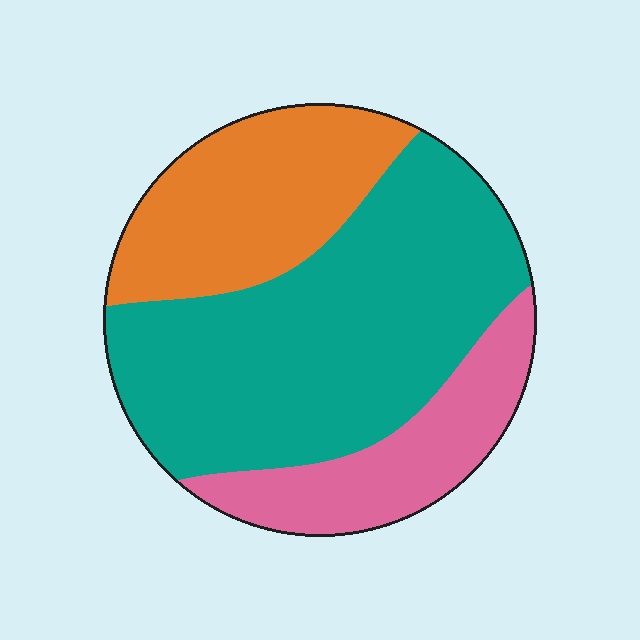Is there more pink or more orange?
Orange.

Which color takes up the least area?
Pink, at roughly 20%.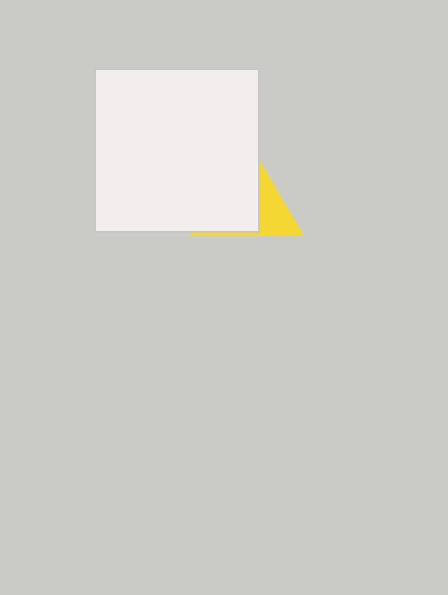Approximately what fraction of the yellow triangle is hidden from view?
Roughly 67% of the yellow triangle is hidden behind the white square.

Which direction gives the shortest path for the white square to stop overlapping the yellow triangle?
Moving left gives the shortest separation.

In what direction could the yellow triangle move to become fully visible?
The yellow triangle could move right. That would shift it out from behind the white square entirely.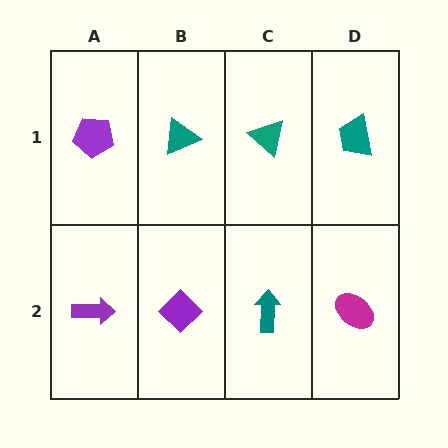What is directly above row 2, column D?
A teal trapezoid.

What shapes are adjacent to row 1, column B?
A purple diamond (row 2, column B), a purple pentagon (row 1, column A), a teal triangle (row 1, column C).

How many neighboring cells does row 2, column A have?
2.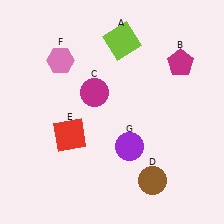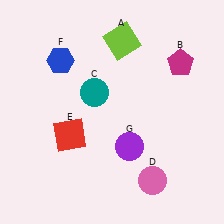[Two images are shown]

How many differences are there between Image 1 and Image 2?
There are 3 differences between the two images.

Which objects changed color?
C changed from magenta to teal. D changed from brown to pink. F changed from pink to blue.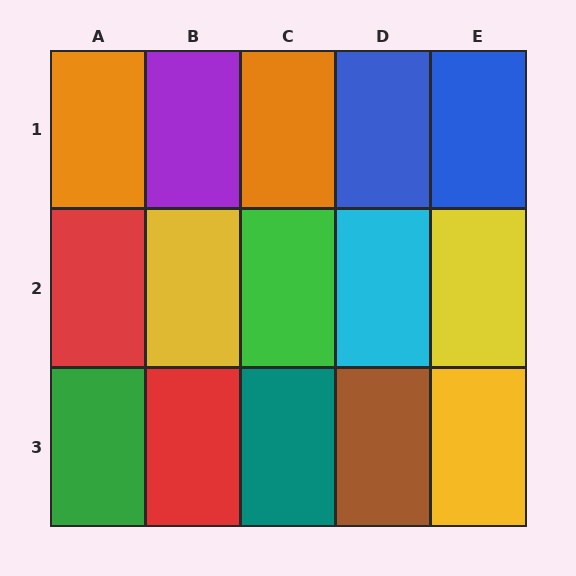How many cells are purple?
1 cell is purple.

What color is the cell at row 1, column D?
Blue.